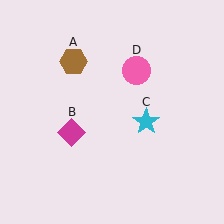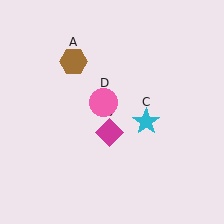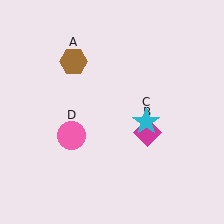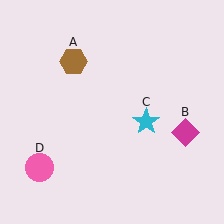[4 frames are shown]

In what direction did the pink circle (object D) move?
The pink circle (object D) moved down and to the left.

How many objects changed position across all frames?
2 objects changed position: magenta diamond (object B), pink circle (object D).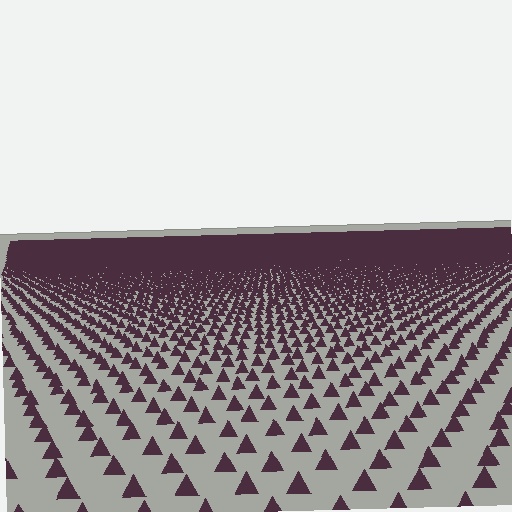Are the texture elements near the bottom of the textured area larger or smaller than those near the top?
Larger. Near the bottom, elements are closer to the viewer and appear at a bigger on-screen size.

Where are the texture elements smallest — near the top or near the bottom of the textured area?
Near the top.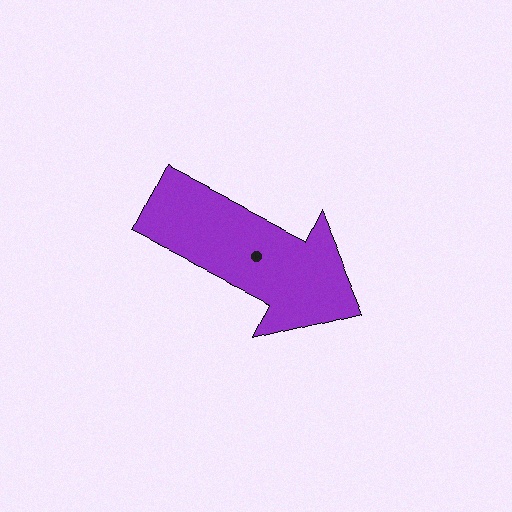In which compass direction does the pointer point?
Southeast.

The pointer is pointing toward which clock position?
Roughly 4 o'clock.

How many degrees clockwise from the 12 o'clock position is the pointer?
Approximately 116 degrees.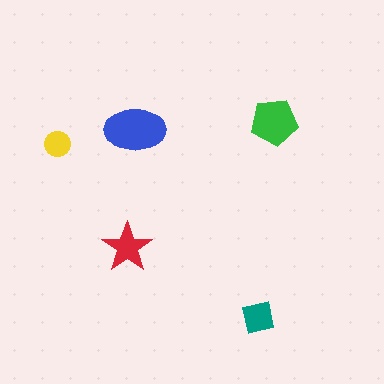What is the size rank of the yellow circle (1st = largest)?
5th.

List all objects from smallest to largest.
The yellow circle, the teal square, the red star, the green pentagon, the blue ellipse.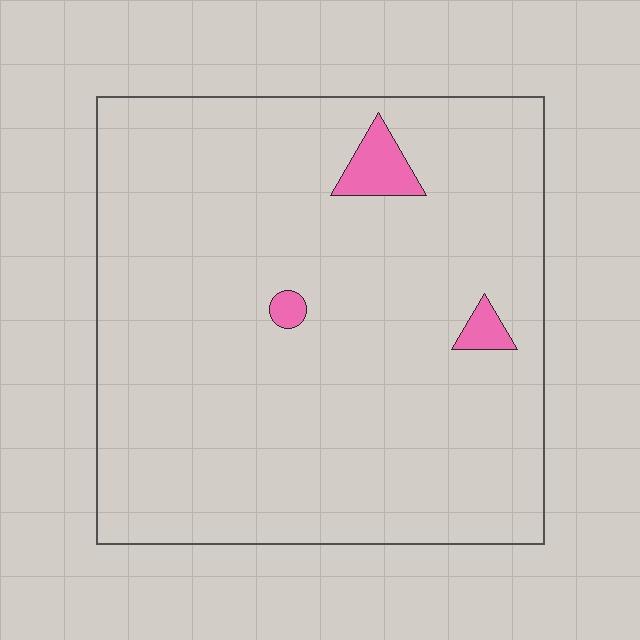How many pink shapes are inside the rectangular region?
3.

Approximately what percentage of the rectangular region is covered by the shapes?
Approximately 5%.